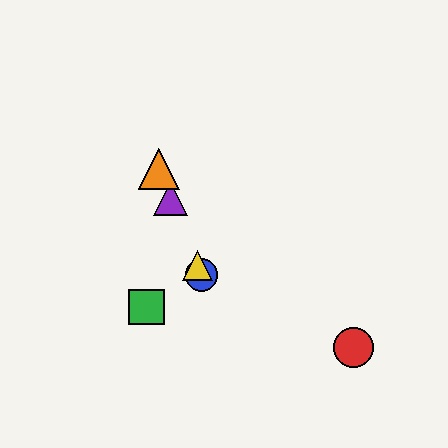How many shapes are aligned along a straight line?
4 shapes (the blue circle, the yellow triangle, the purple triangle, the orange triangle) are aligned along a straight line.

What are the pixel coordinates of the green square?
The green square is at (146, 307).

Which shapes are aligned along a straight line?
The blue circle, the yellow triangle, the purple triangle, the orange triangle are aligned along a straight line.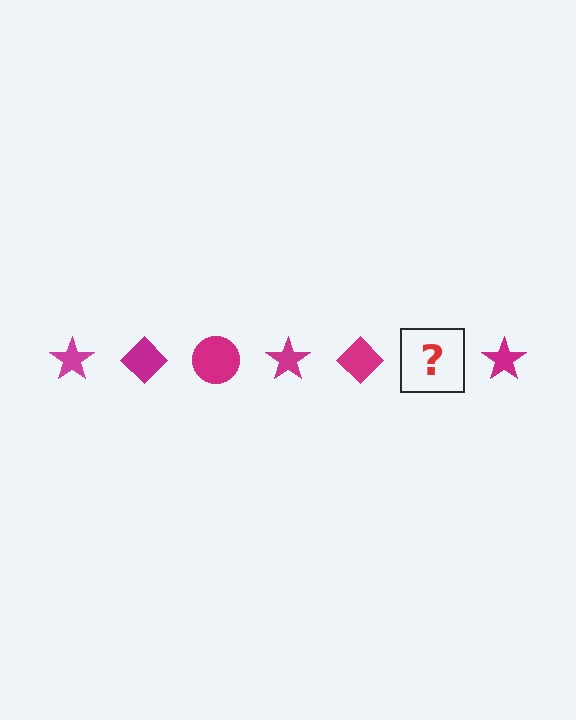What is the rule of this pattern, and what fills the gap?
The rule is that the pattern cycles through star, diamond, circle shapes in magenta. The gap should be filled with a magenta circle.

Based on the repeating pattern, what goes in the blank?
The blank should be a magenta circle.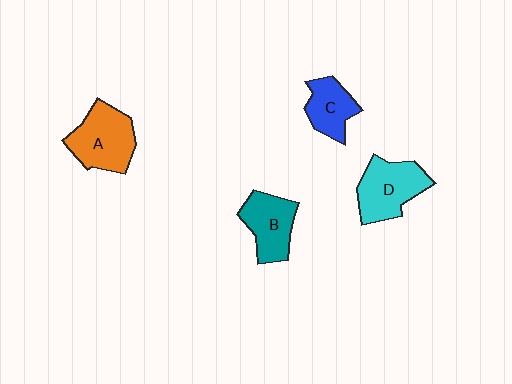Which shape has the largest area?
Shape A (orange).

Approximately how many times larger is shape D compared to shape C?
Approximately 1.5 times.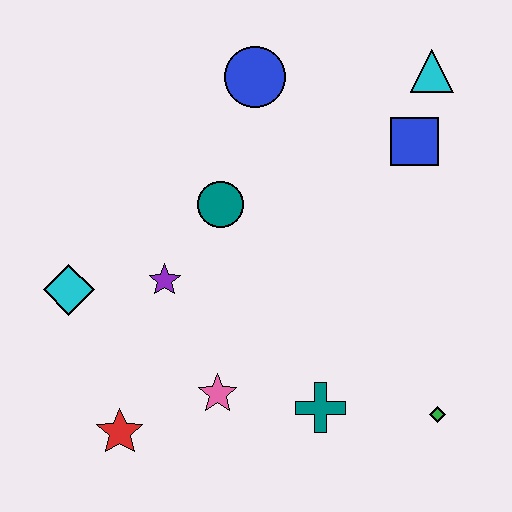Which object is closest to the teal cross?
The pink star is closest to the teal cross.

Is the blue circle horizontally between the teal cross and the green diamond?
No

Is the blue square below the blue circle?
Yes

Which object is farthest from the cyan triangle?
The red star is farthest from the cyan triangle.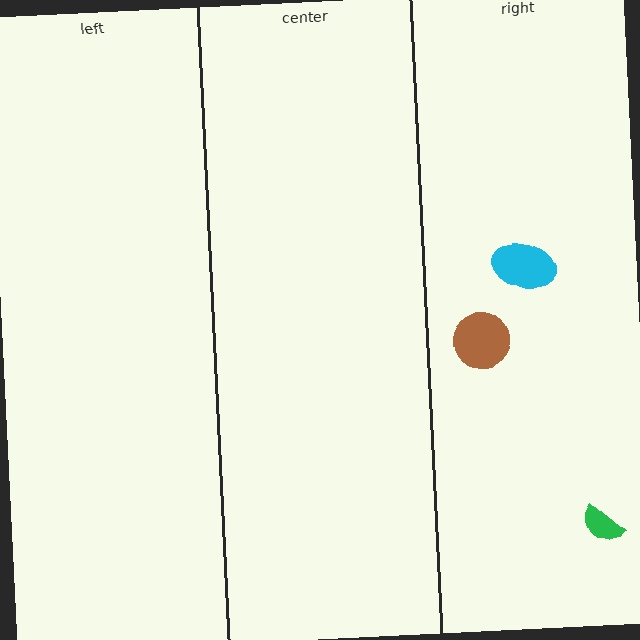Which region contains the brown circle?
The right region.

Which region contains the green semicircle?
The right region.